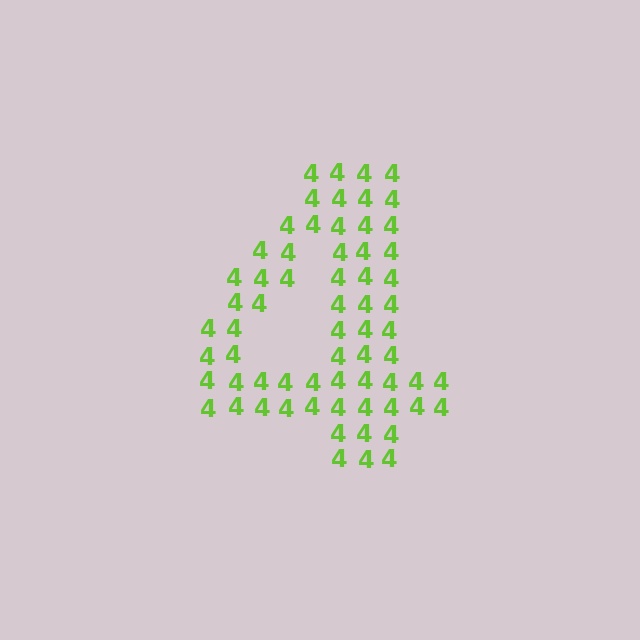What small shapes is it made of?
It is made of small digit 4's.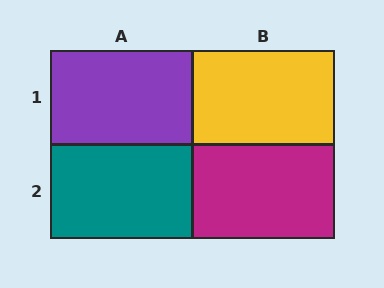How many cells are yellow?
1 cell is yellow.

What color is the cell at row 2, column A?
Teal.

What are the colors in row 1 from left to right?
Purple, yellow.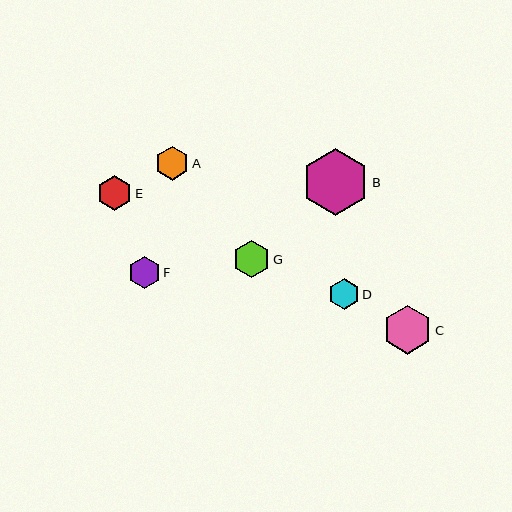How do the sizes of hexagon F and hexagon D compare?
Hexagon F and hexagon D are approximately the same size.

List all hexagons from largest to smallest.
From largest to smallest: B, C, G, E, A, F, D.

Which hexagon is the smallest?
Hexagon D is the smallest with a size of approximately 30 pixels.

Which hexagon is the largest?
Hexagon B is the largest with a size of approximately 66 pixels.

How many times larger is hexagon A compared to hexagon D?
Hexagon A is approximately 1.1 times the size of hexagon D.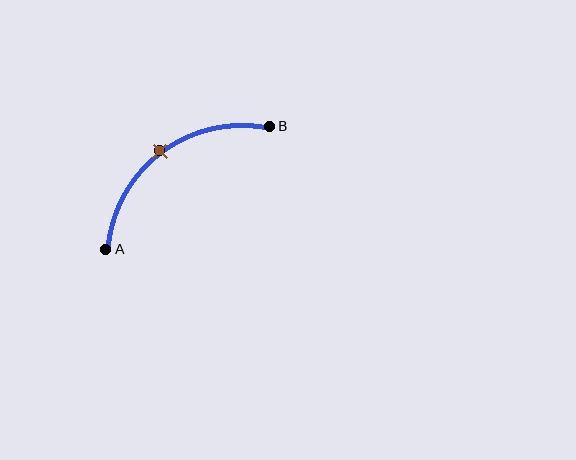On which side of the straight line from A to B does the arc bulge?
The arc bulges above and to the left of the straight line connecting A and B.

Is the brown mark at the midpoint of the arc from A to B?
Yes. The brown mark lies on the arc at equal arc-length from both A and B — it is the arc midpoint.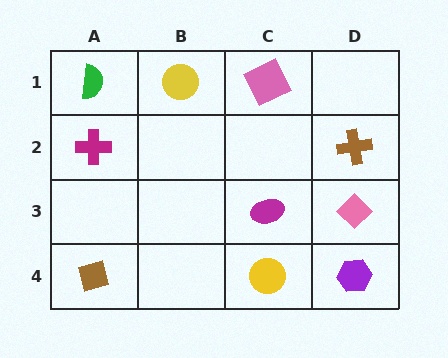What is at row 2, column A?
A magenta cross.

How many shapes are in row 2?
2 shapes.